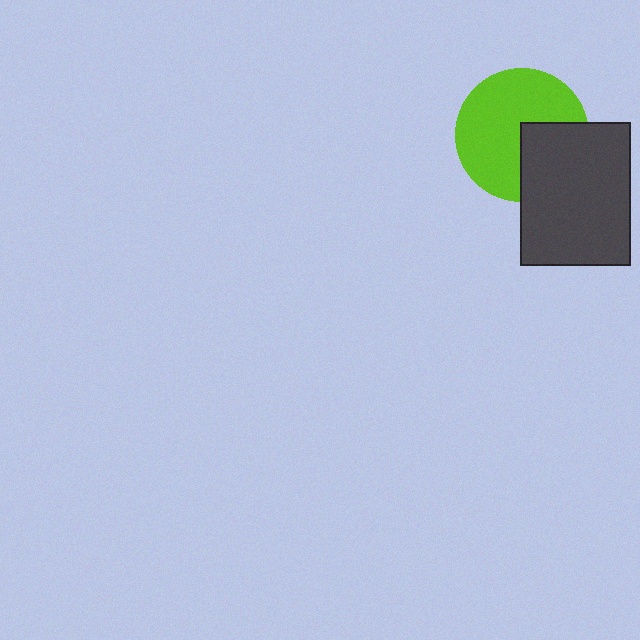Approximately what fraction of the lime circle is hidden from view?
Roughly 33% of the lime circle is hidden behind the dark gray rectangle.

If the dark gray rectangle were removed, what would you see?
You would see the complete lime circle.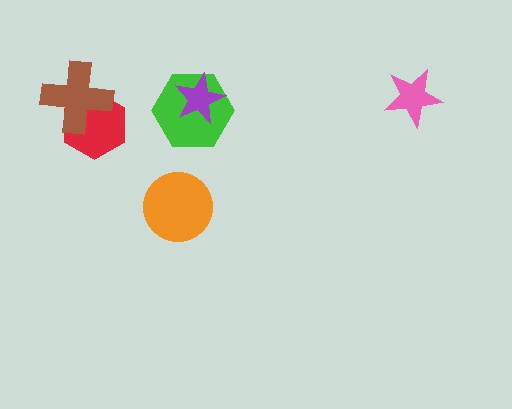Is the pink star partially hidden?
No, no other shape covers it.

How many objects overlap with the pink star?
0 objects overlap with the pink star.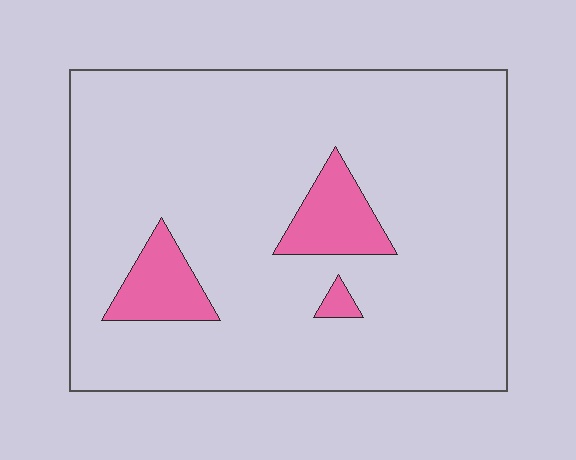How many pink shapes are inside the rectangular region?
3.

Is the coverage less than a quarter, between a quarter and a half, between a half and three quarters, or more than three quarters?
Less than a quarter.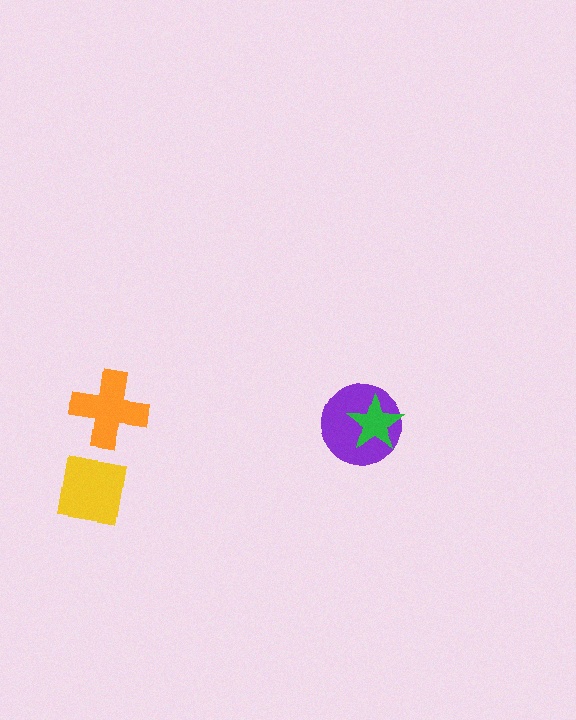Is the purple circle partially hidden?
Yes, it is partially covered by another shape.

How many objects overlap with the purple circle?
1 object overlaps with the purple circle.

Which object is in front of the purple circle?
The green star is in front of the purple circle.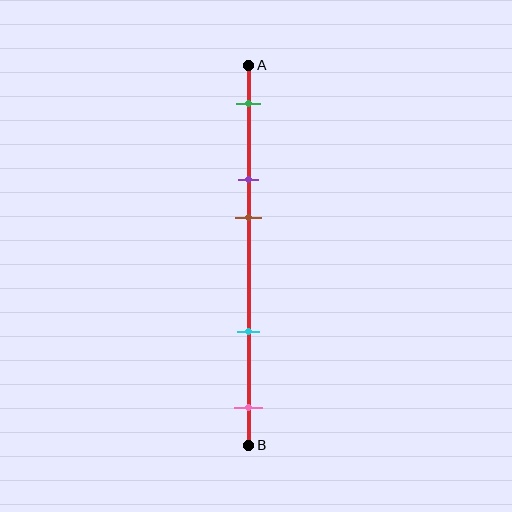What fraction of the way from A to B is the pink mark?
The pink mark is approximately 90% (0.9) of the way from A to B.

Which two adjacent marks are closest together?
The purple and brown marks are the closest adjacent pair.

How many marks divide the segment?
There are 5 marks dividing the segment.